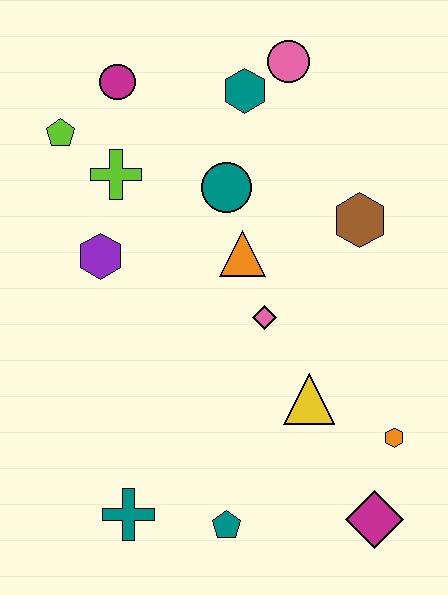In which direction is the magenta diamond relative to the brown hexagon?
The magenta diamond is below the brown hexagon.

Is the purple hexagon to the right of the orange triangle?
No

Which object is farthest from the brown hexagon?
The teal cross is farthest from the brown hexagon.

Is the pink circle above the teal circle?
Yes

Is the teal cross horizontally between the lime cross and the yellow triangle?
Yes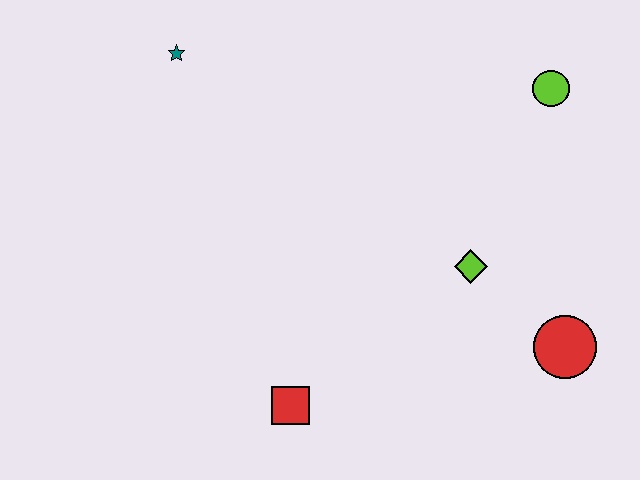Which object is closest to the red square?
The lime diamond is closest to the red square.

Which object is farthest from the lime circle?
The red square is farthest from the lime circle.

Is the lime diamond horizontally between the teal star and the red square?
No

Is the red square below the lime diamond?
Yes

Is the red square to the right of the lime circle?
No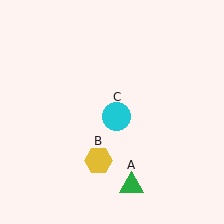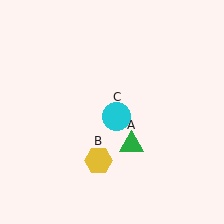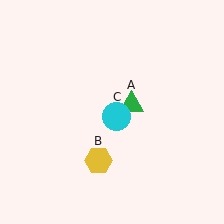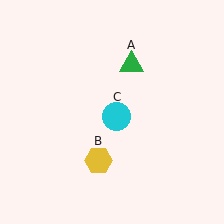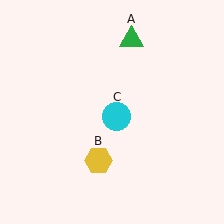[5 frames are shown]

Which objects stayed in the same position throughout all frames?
Yellow hexagon (object B) and cyan circle (object C) remained stationary.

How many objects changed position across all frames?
1 object changed position: green triangle (object A).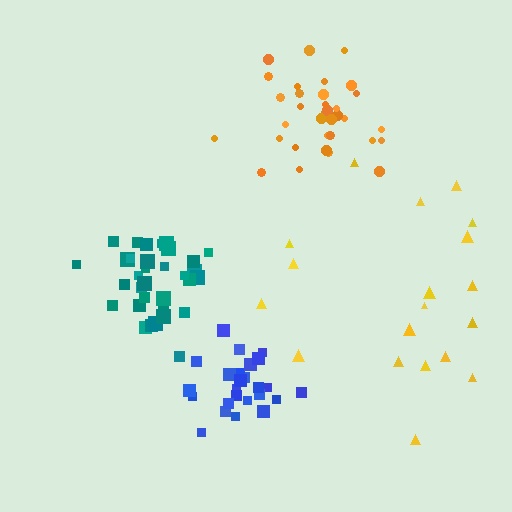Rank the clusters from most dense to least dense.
teal, blue, orange, yellow.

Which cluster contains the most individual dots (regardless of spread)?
Orange (35).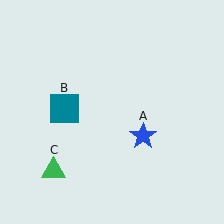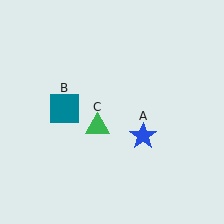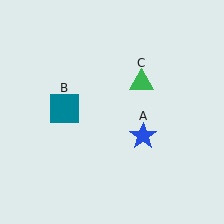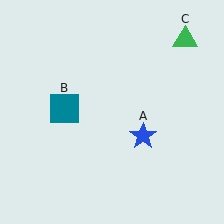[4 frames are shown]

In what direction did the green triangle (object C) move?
The green triangle (object C) moved up and to the right.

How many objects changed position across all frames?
1 object changed position: green triangle (object C).